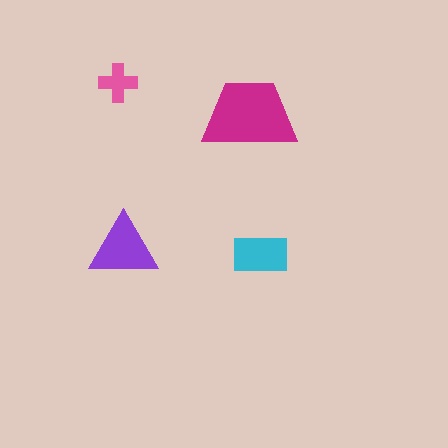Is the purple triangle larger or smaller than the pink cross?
Larger.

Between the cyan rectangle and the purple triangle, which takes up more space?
The purple triangle.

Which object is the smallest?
The pink cross.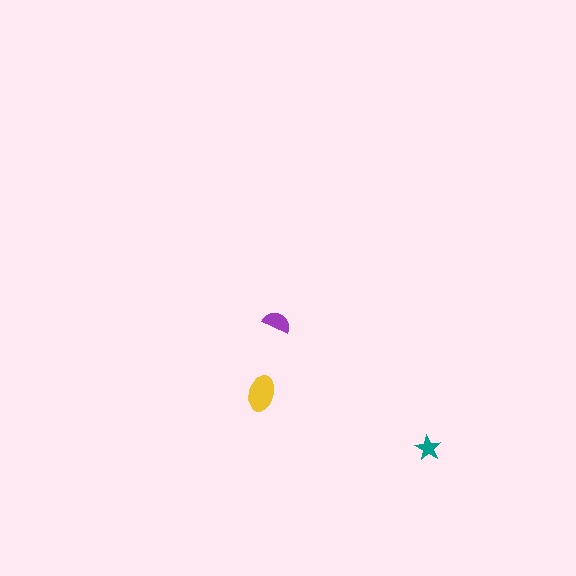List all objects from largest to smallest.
The yellow ellipse, the purple semicircle, the teal star.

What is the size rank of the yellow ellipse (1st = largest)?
1st.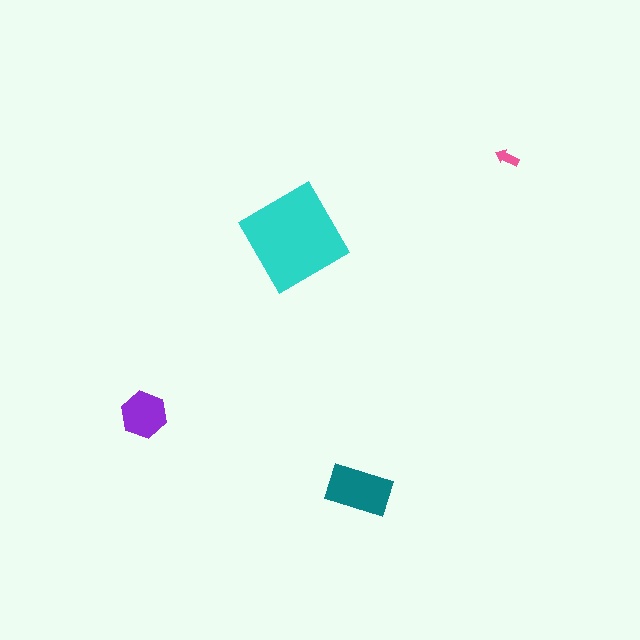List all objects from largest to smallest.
The cyan diamond, the teal rectangle, the purple hexagon, the pink arrow.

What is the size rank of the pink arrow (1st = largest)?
4th.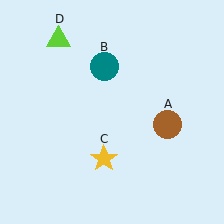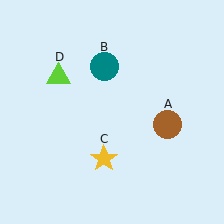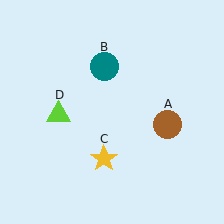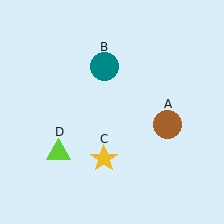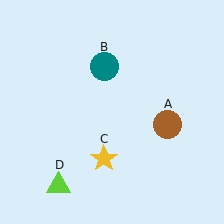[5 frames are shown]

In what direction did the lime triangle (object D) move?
The lime triangle (object D) moved down.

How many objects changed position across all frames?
1 object changed position: lime triangle (object D).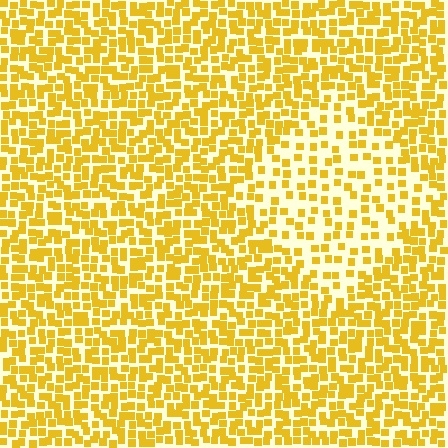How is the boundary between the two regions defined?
The boundary is defined by a change in element density (approximately 2.0x ratio). All elements are the same color, size, and shape.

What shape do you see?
I see a diamond.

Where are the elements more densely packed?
The elements are more densely packed outside the diamond boundary.